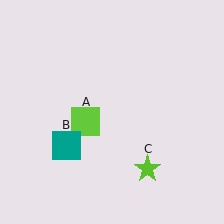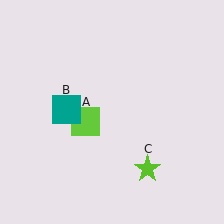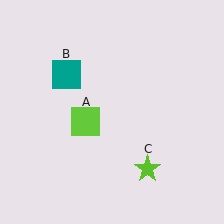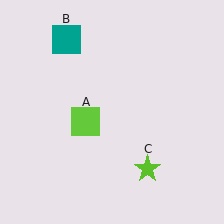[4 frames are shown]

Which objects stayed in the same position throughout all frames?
Lime square (object A) and lime star (object C) remained stationary.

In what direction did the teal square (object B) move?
The teal square (object B) moved up.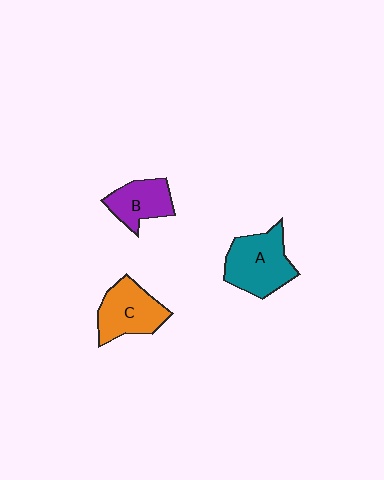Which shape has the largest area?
Shape A (teal).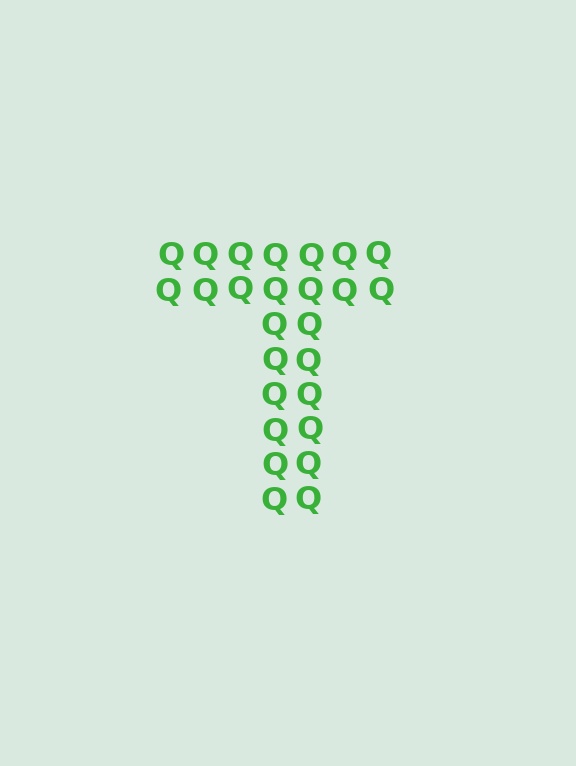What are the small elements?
The small elements are letter Q's.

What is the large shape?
The large shape is the letter T.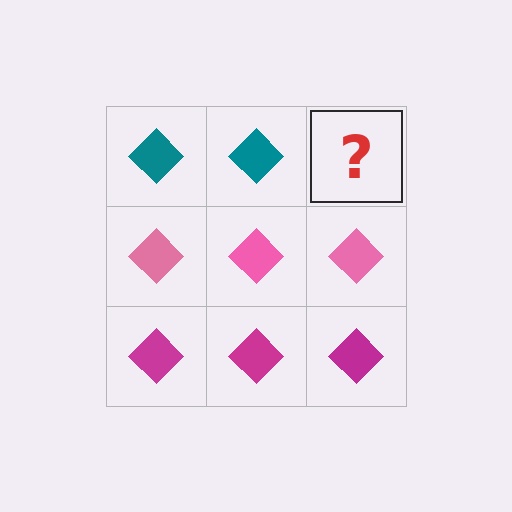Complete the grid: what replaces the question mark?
The question mark should be replaced with a teal diamond.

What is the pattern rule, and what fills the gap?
The rule is that each row has a consistent color. The gap should be filled with a teal diamond.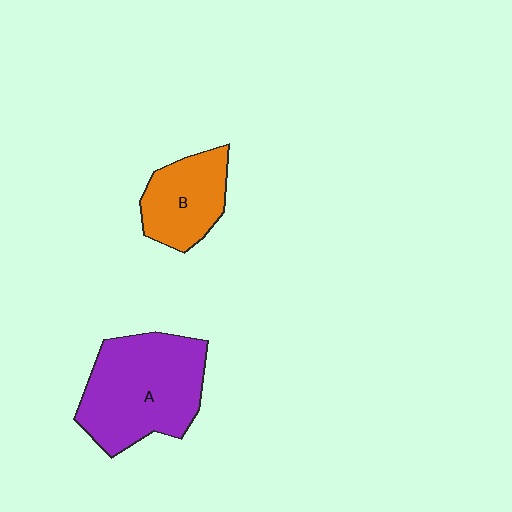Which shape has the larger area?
Shape A (purple).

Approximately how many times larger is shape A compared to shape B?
Approximately 1.8 times.